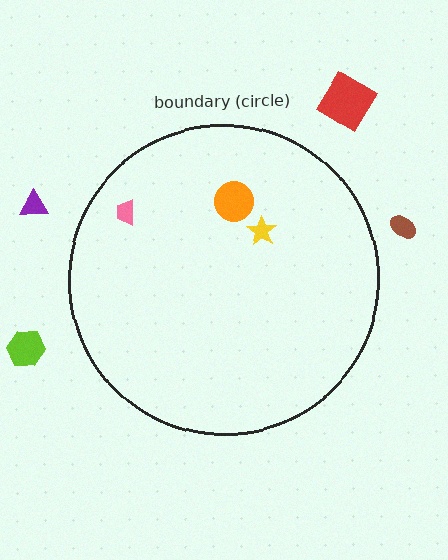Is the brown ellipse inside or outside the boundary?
Outside.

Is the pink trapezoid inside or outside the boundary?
Inside.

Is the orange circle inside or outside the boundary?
Inside.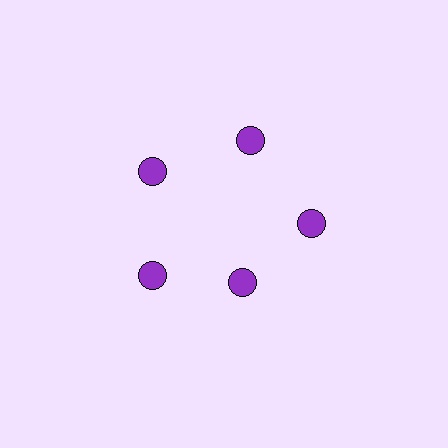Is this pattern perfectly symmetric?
No. The 5 purple circles are arranged in a ring, but one element near the 5 o'clock position is pulled inward toward the center, breaking the 5-fold rotational symmetry.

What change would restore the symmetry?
The symmetry would be restored by moving it outward, back onto the ring so that all 5 circles sit at equal angles and equal distance from the center.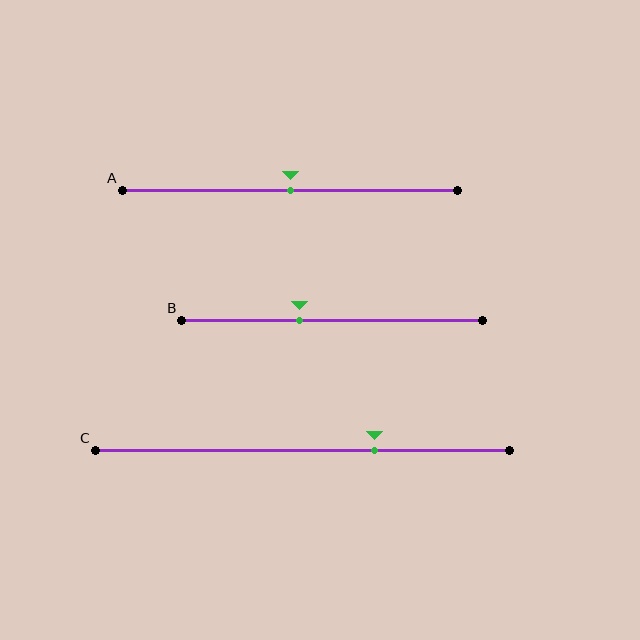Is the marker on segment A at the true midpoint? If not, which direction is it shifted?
Yes, the marker on segment A is at the true midpoint.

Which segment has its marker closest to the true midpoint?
Segment A has its marker closest to the true midpoint.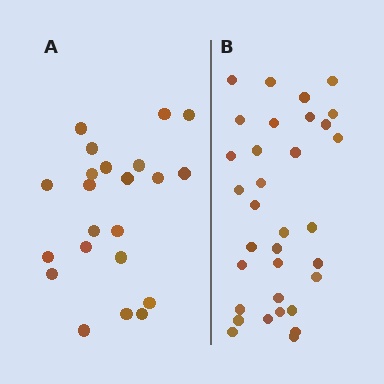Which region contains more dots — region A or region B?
Region B (the right region) has more dots.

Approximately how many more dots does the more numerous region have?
Region B has roughly 12 or so more dots than region A.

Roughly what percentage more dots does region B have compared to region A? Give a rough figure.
About 50% more.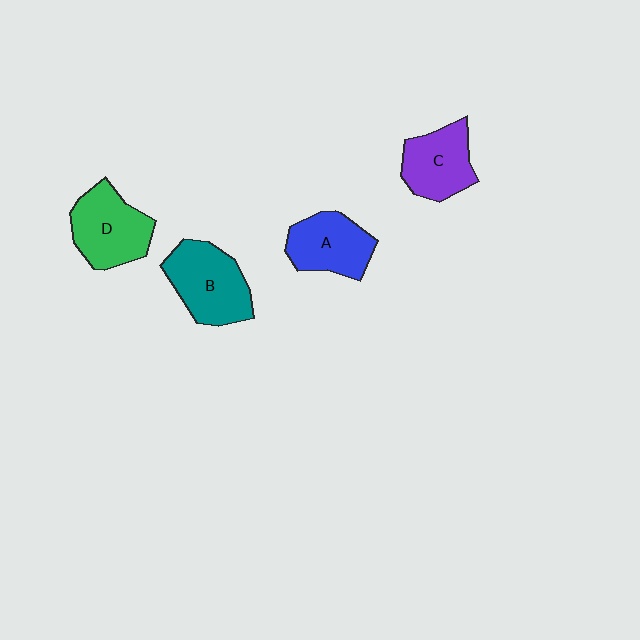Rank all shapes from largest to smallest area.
From largest to smallest: B (teal), D (green), A (blue), C (purple).